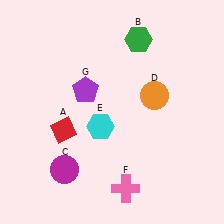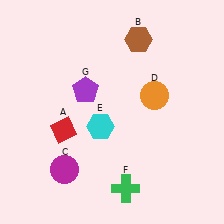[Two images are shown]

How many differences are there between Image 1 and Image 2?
There are 2 differences between the two images.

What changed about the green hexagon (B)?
In Image 1, B is green. In Image 2, it changed to brown.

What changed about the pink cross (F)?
In Image 1, F is pink. In Image 2, it changed to green.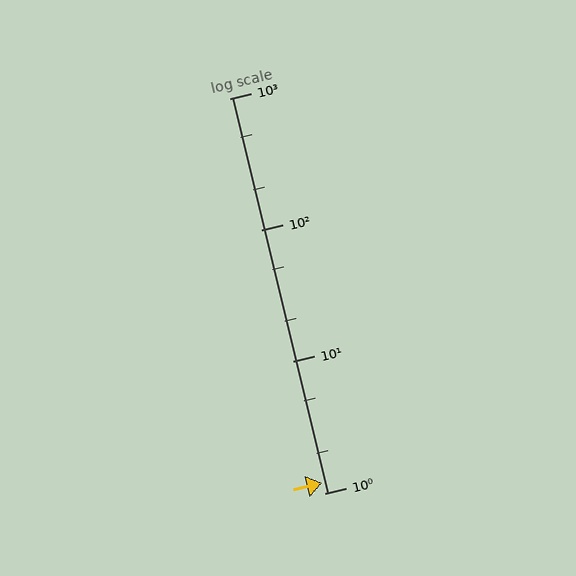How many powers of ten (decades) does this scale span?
The scale spans 3 decades, from 1 to 1000.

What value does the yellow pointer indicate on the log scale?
The pointer indicates approximately 1.2.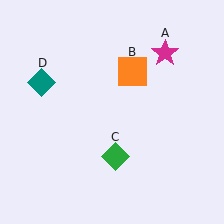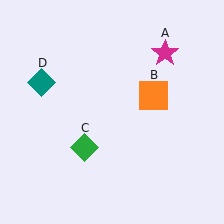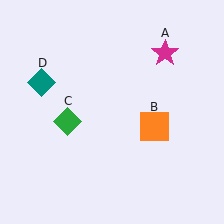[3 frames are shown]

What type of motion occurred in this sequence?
The orange square (object B), green diamond (object C) rotated clockwise around the center of the scene.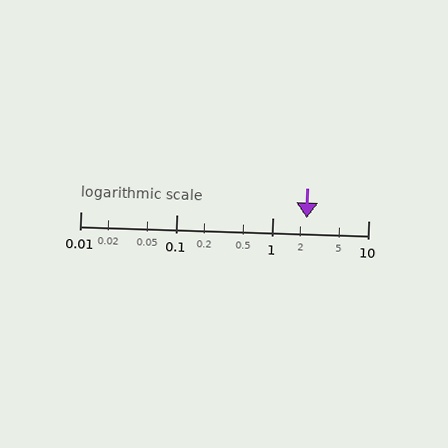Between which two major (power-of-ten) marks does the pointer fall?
The pointer is between 1 and 10.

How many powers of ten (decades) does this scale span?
The scale spans 3 decades, from 0.01 to 10.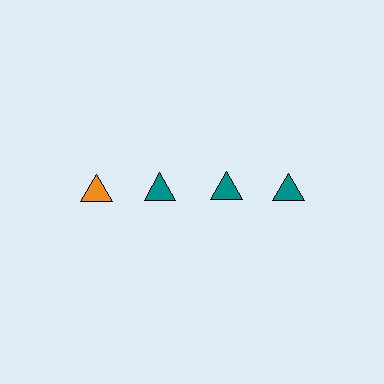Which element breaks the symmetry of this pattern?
The orange triangle in the top row, leftmost column breaks the symmetry. All other shapes are teal triangles.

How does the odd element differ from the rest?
It has a different color: orange instead of teal.